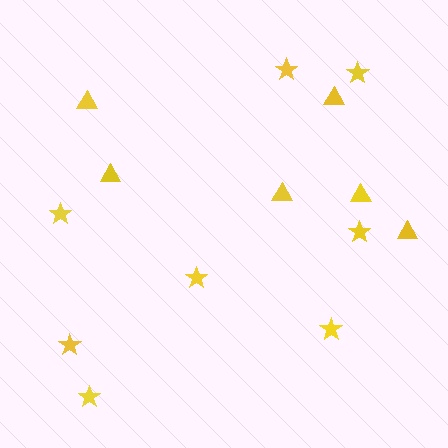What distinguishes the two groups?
There are 2 groups: one group of triangles (6) and one group of stars (8).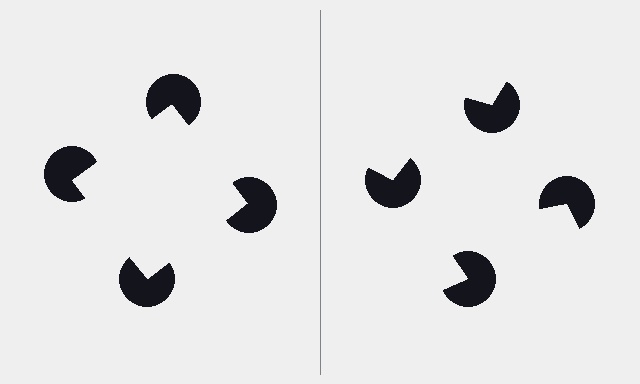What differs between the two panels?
The pac-man discs are positioned identically on both sides; only the wedge orientations differ. On the left they align to a square; on the right they are misaligned.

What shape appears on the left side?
An illusory square.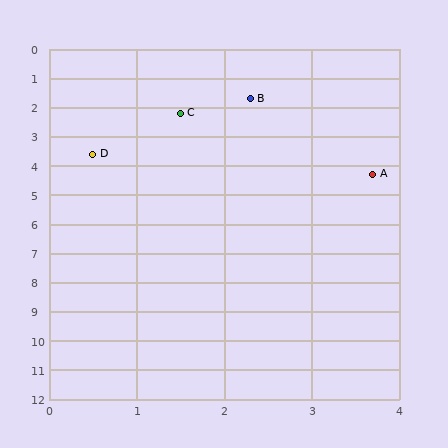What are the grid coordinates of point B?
Point B is at approximately (2.3, 1.7).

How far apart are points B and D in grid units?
Points B and D are about 2.6 grid units apart.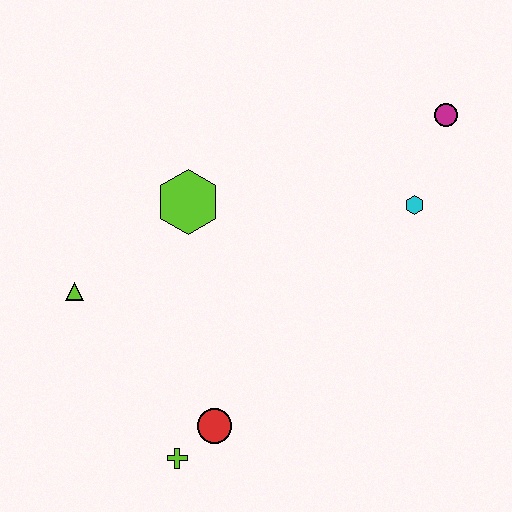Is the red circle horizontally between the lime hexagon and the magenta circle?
Yes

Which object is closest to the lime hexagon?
The lime triangle is closest to the lime hexagon.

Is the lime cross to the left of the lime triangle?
No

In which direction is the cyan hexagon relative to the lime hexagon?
The cyan hexagon is to the right of the lime hexagon.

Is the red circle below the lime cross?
No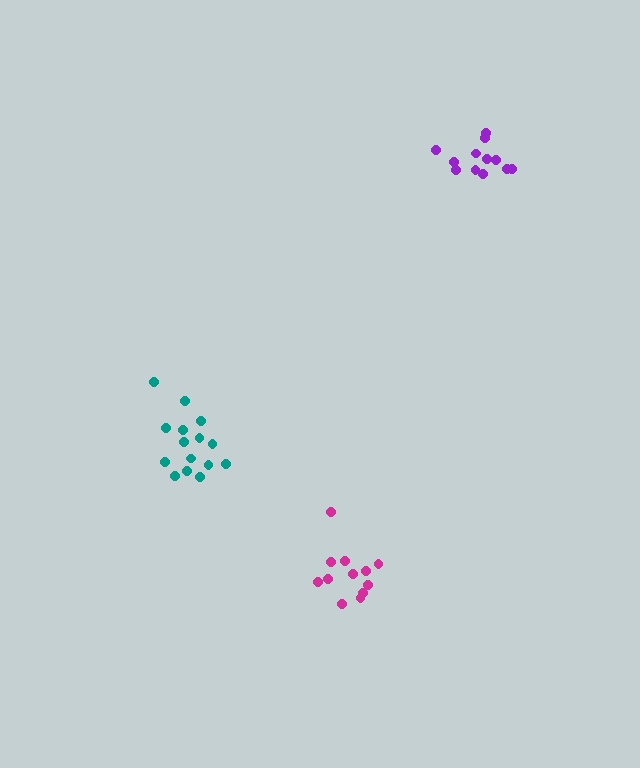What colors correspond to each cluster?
The clusters are colored: teal, magenta, purple.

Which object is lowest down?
The magenta cluster is bottommost.